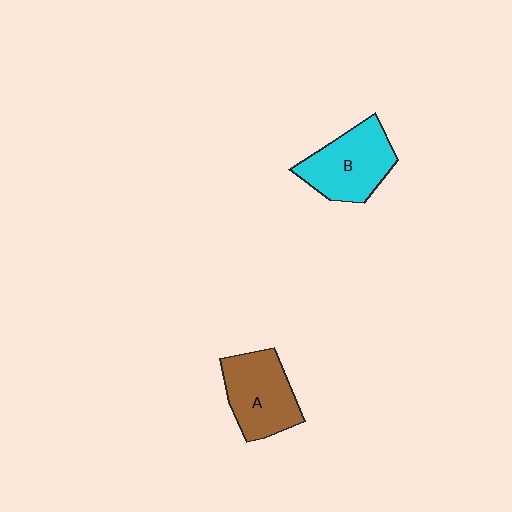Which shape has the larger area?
Shape B (cyan).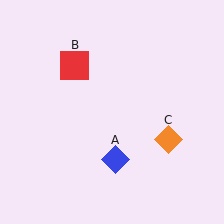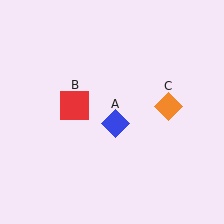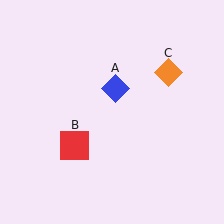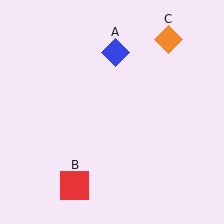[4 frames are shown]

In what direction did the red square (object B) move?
The red square (object B) moved down.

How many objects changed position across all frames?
3 objects changed position: blue diamond (object A), red square (object B), orange diamond (object C).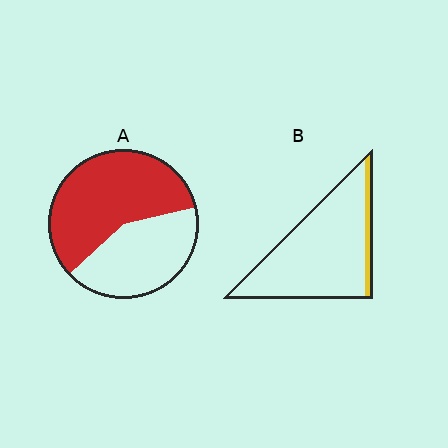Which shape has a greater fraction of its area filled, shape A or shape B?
Shape A.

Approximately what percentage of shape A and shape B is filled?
A is approximately 60% and B is approximately 10%.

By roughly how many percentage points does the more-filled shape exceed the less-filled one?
By roughly 50 percentage points (A over B).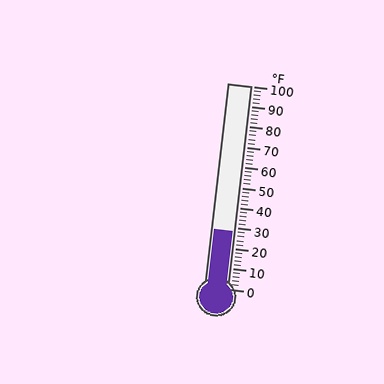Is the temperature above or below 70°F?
The temperature is below 70°F.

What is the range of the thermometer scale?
The thermometer scale ranges from 0°F to 100°F.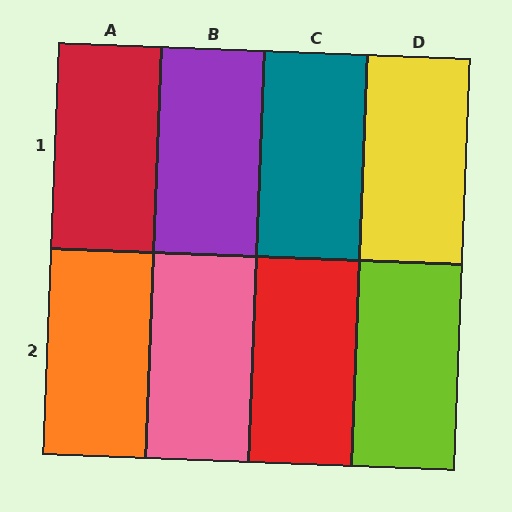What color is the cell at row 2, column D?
Lime.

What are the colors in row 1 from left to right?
Red, purple, teal, yellow.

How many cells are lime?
1 cell is lime.